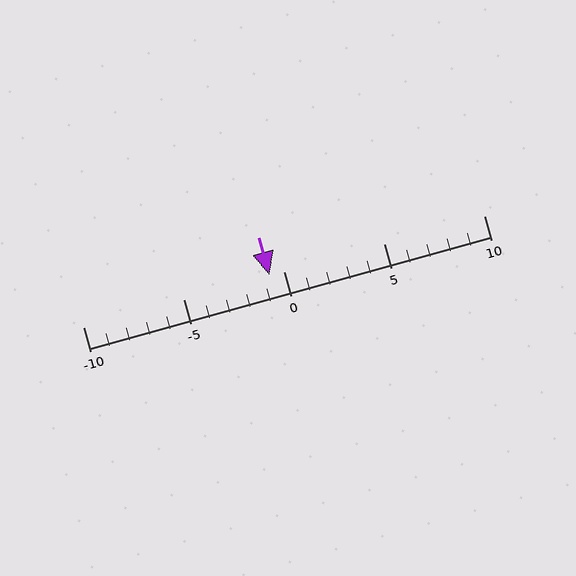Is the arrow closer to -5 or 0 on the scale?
The arrow is closer to 0.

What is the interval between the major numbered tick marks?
The major tick marks are spaced 5 units apart.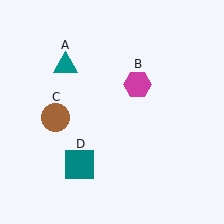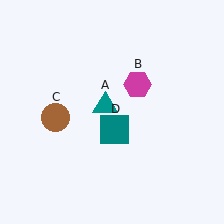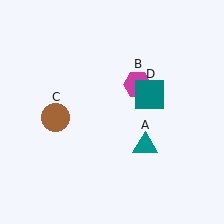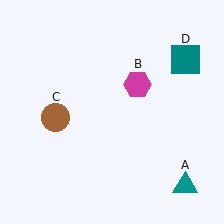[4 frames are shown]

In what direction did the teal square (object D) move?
The teal square (object D) moved up and to the right.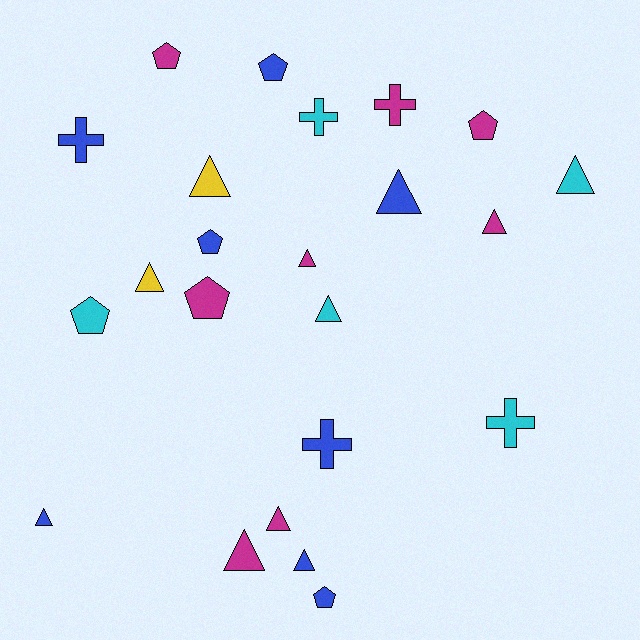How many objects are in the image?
There are 23 objects.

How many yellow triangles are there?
There are 2 yellow triangles.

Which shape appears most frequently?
Triangle, with 11 objects.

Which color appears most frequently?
Blue, with 8 objects.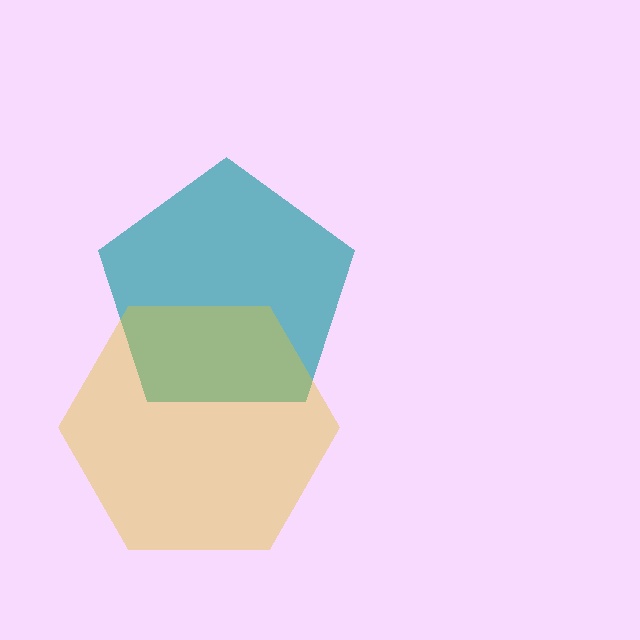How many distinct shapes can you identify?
There are 2 distinct shapes: a teal pentagon, a yellow hexagon.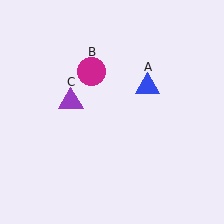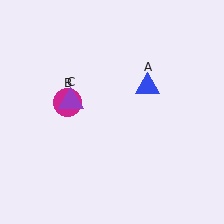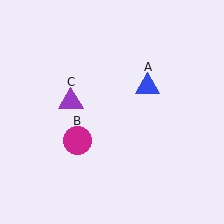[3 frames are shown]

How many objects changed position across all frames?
1 object changed position: magenta circle (object B).